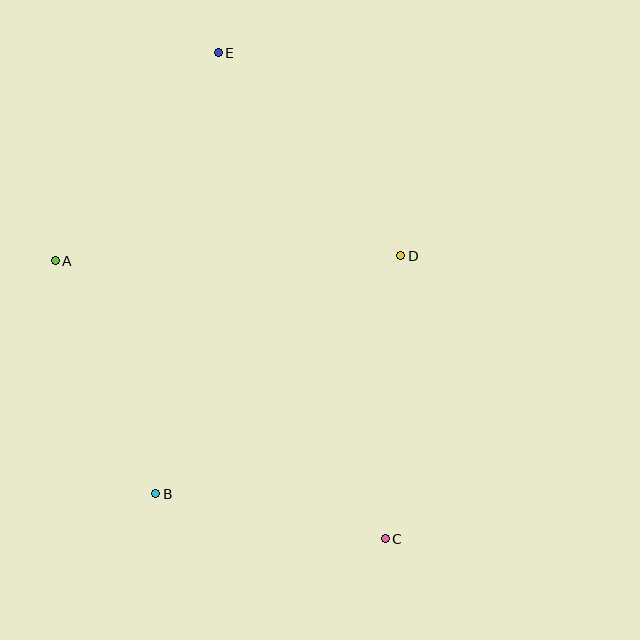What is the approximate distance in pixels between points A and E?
The distance between A and E is approximately 264 pixels.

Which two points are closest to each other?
Points B and C are closest to each other.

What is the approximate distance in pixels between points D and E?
The distance between D and E is approximately 273 pixels.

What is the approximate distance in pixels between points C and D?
The distance between C and D is approximately 284 pixels.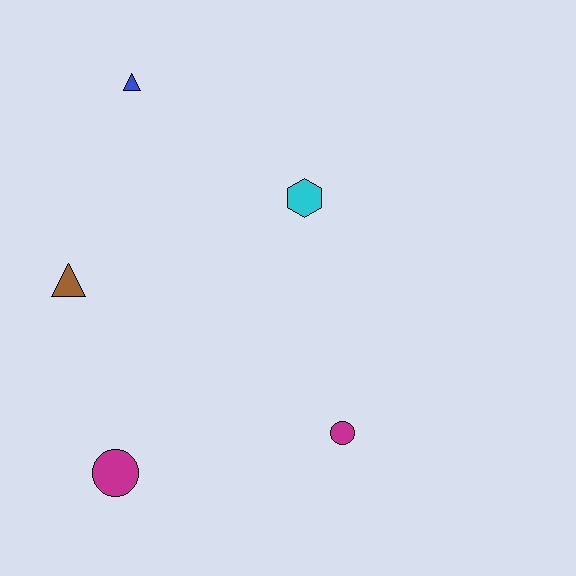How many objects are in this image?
There are 5 objects.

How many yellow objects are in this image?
There are no yellow objects.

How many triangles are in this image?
There are 2 triangles.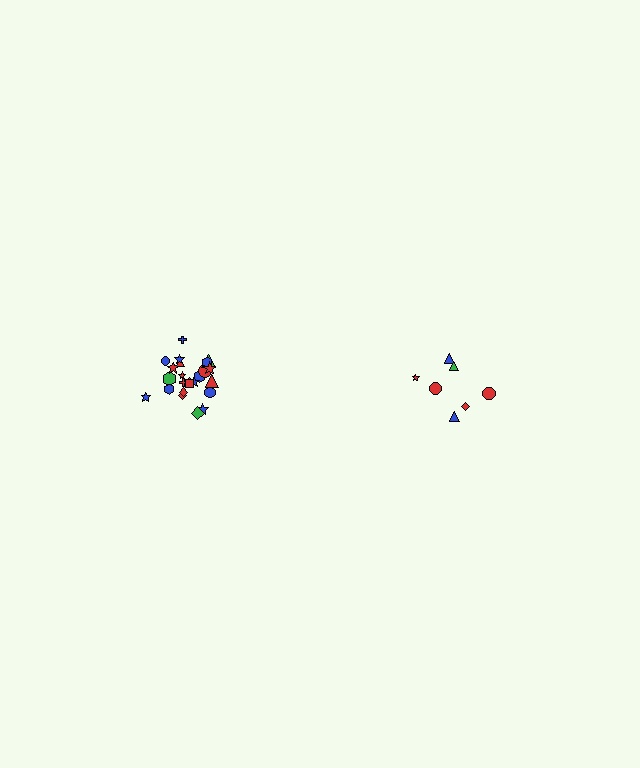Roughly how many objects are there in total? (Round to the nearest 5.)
Roughly 30 objects in total.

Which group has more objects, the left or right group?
The left group.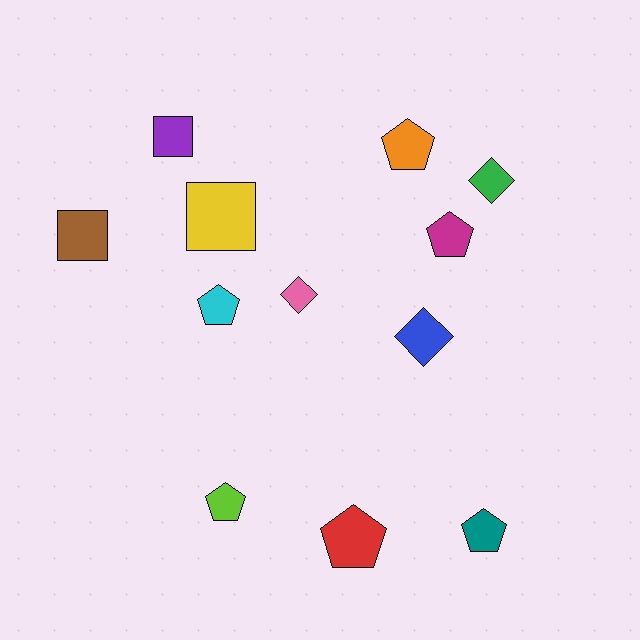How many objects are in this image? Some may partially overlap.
There are 12 objects.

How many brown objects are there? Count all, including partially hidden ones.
There is 1 brown object.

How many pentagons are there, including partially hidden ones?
There are 6 pentagons.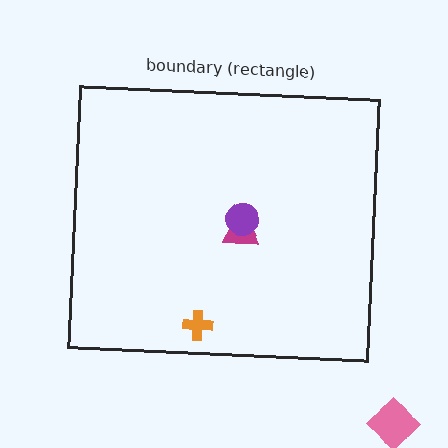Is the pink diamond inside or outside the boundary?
Outside.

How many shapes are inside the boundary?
3 inside, 1 outside.